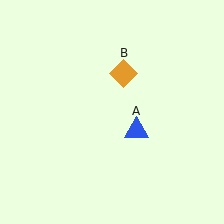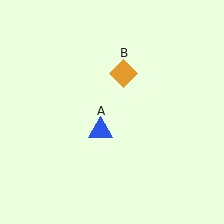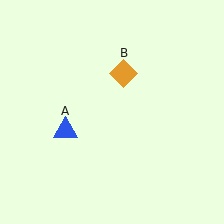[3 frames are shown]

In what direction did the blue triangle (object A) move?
The blue triangle (object A) moved left.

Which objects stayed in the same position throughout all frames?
Orange diamond (object B) remained stationary.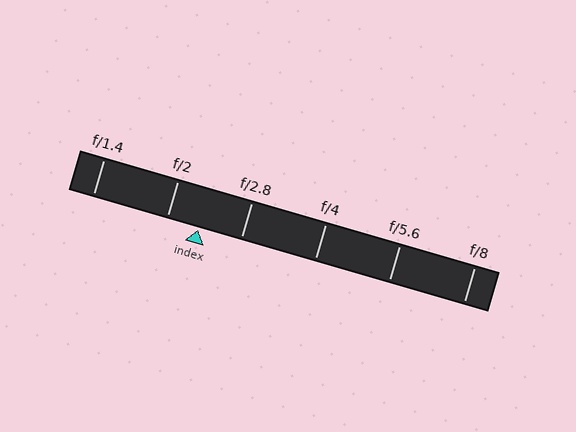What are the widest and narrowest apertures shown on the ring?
The widest aperture shown is f/1.4 and the narrowest is f/8.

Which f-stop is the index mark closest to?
The index mark is closest to f/2.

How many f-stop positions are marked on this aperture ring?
There are 6 f-stop positions marked.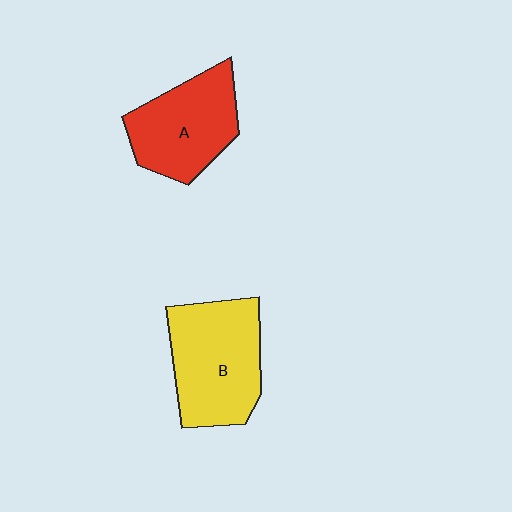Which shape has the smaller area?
Shape A (red).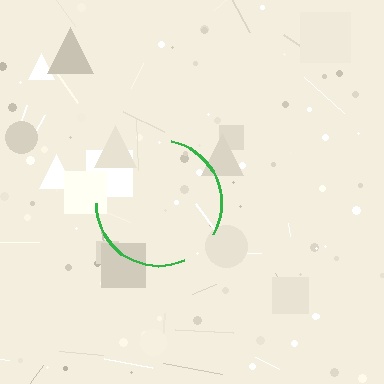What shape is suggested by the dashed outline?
The dashed outline suggests a circle.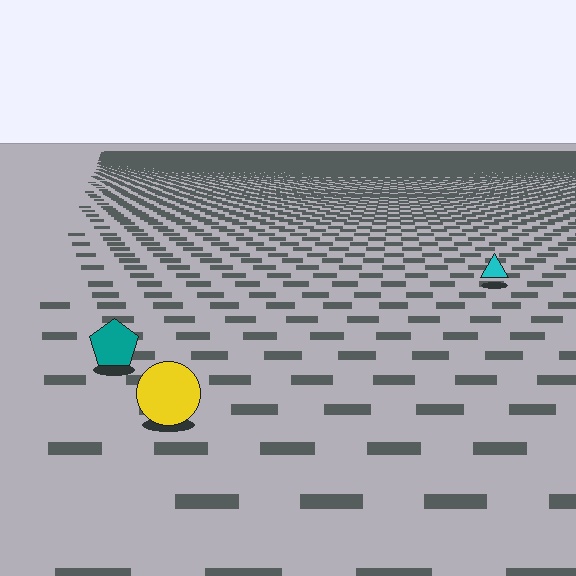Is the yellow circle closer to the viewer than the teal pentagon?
Yes. The yellow circle is closer — you can tell from the texture gradient: the ground texture is coarser near it.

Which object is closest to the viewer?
The yellow circle is closest. The texture marks near it are larger and more spread out.